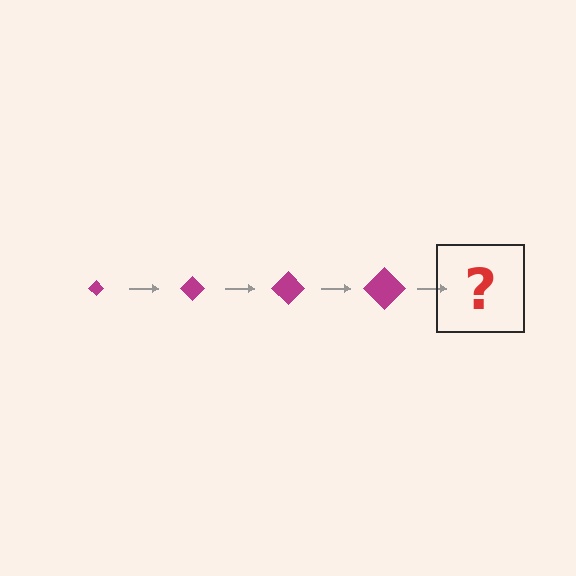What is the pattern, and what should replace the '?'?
The pattern is that the diamond gets progressively larger each step. The '?' should be a magenta diamond, larger than the previous one.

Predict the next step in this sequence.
The next step is a magenta diamond, larger than the previous one.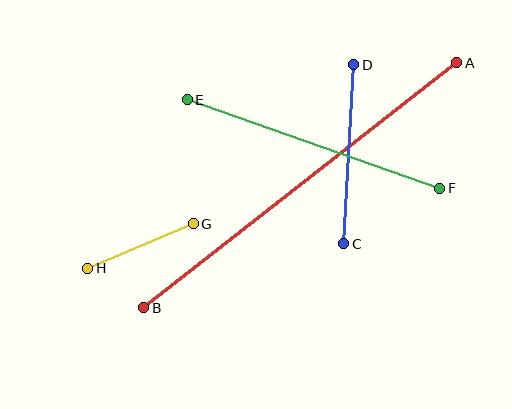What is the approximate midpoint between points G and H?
The midpoint is at approximately (141, 246) pixels.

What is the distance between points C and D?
The distance is approximately 179 pixels.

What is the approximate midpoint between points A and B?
The midpoint is at approximately (300, 185) pixels.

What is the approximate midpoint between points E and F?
The midpoint is at approximately (314, 144) pixels.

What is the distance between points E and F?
The distance is approximately 268 pixels.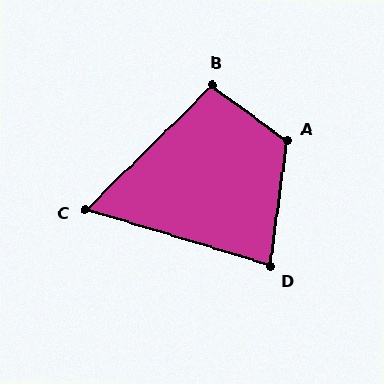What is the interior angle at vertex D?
Approximately 81 degrees (acute).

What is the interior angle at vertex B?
Approximately 99 degrees (obtuse).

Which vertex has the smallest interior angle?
C, at approximately 62 degrees.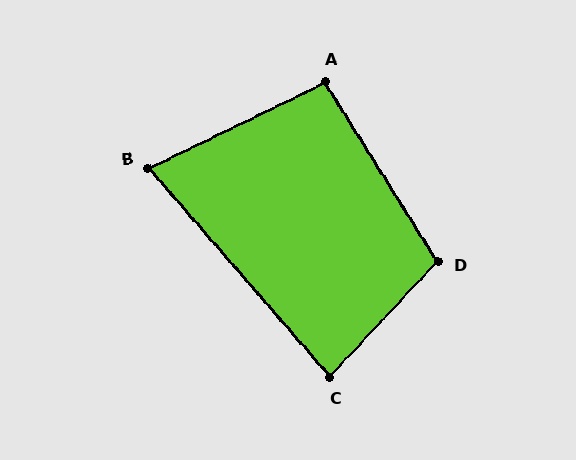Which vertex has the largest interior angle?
D, at approximately 105 degrees.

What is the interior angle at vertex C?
Approximately 84 degrees (acute).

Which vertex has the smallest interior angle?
B, at approximately 75 degrees.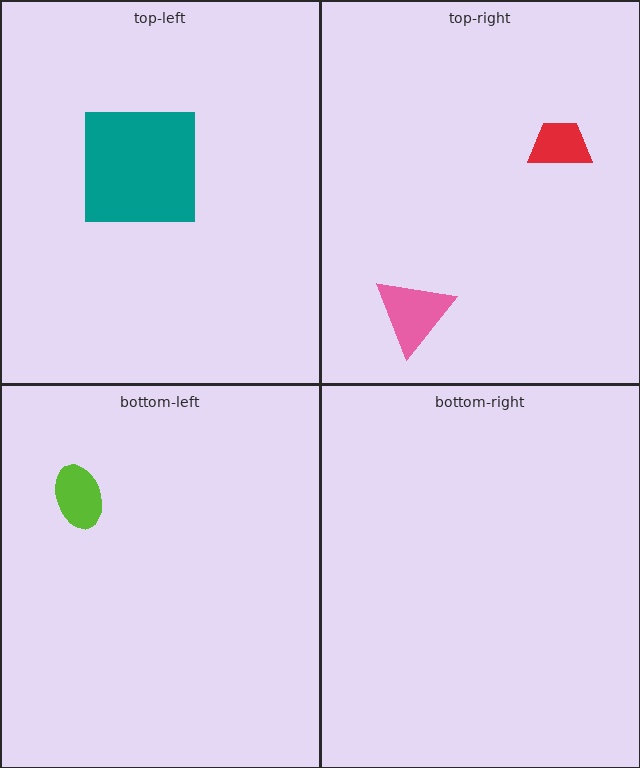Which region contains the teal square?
The top-left region.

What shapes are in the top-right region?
The red trapezoid, the pink triangle.